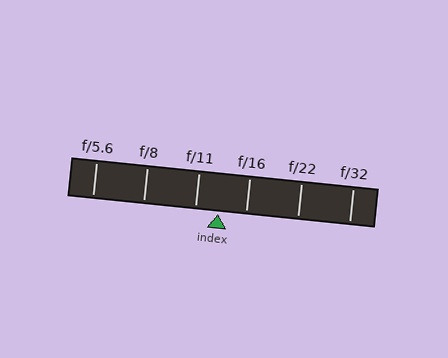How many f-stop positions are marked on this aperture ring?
There are 6 f-stop positions marked.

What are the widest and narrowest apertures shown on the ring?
The widest aperture shown is f/5.6 and the narrowest is f/32.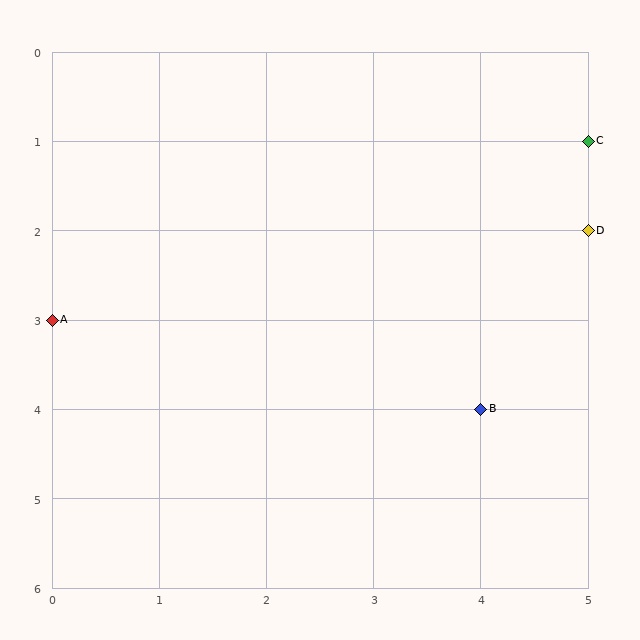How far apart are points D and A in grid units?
Points D and A are 5 columns and 1 row apart (about 5.1 grid units diagonally).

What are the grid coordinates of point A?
Point A is at grid coordinates (0, 3).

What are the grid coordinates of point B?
Point B is at grid coordinates (4, 4).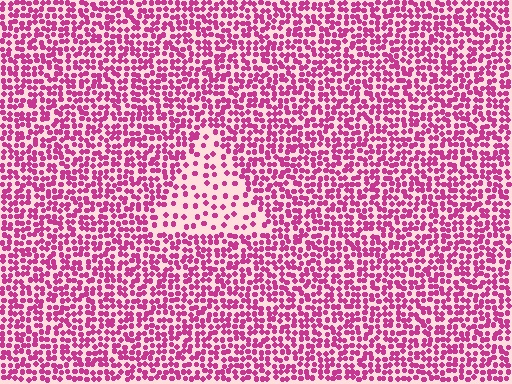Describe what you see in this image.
The image contains small magenta elements arranged at two different densities. A triangle-shaped region is visible where the elements are less densely packed than the surrounding area.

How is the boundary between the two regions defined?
The boundary is defined by a change in element density (approximately 2.4x ratio). All elements are the same color, size, and shape.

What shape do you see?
I see a triangle.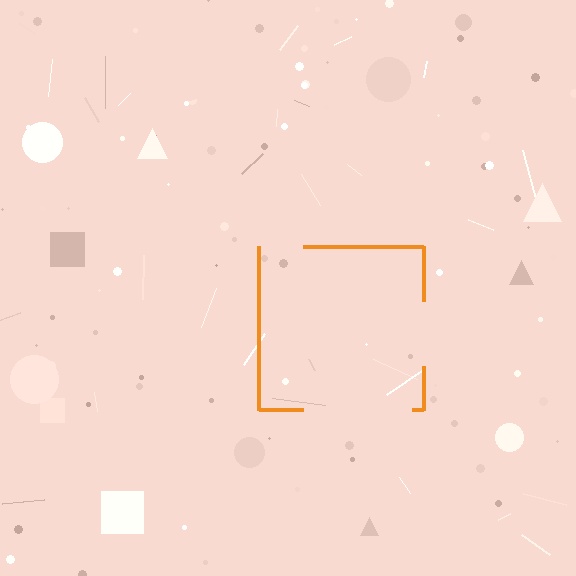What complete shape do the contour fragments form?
The contour fragments form a square.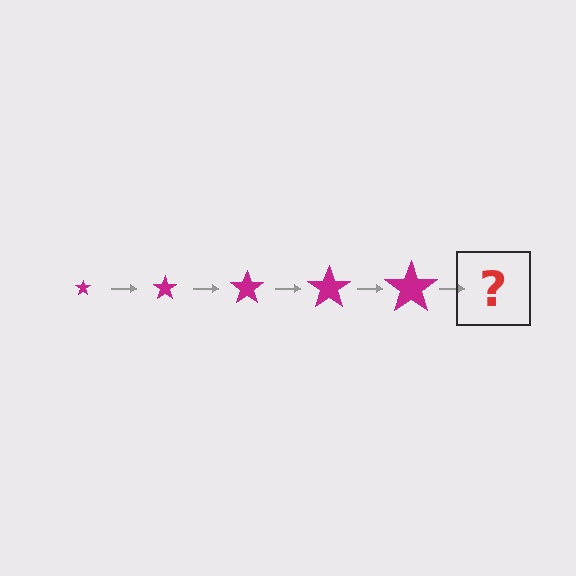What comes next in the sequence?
The next element should be a magenta star, larger than the previous one.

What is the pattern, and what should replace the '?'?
The pattern is that the star gets progressively larger each step. The '?' should be a magenta star, larger than the previous one.